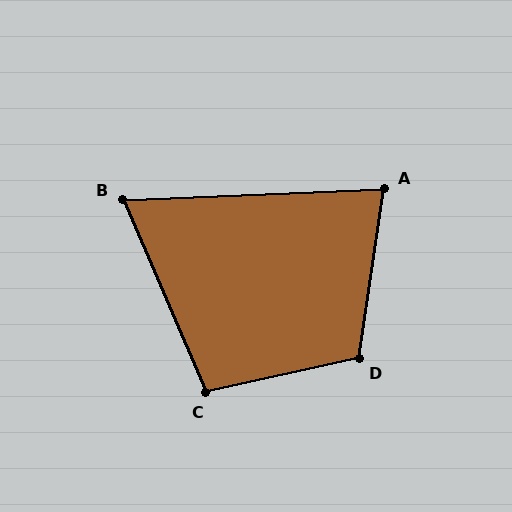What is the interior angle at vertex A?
Approximately 79 degrees (acute).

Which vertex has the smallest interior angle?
B, at approximately 69 degrees.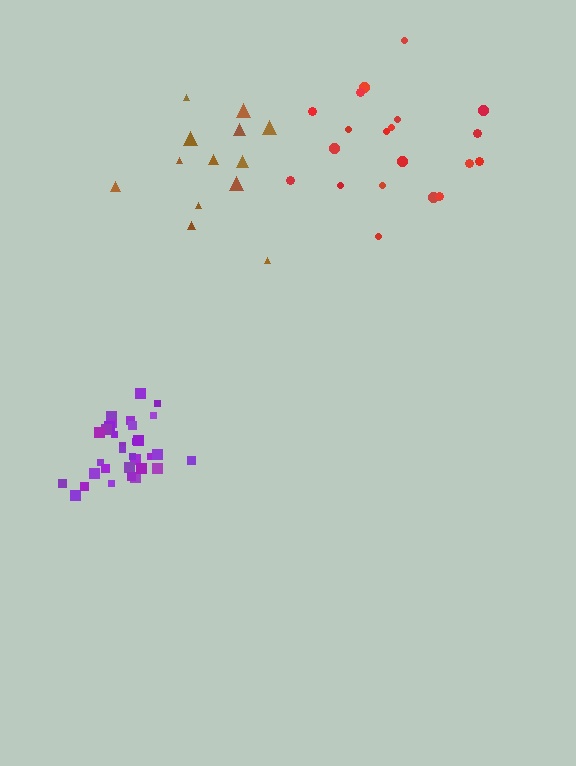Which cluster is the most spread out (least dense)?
Red.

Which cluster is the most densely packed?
Purple.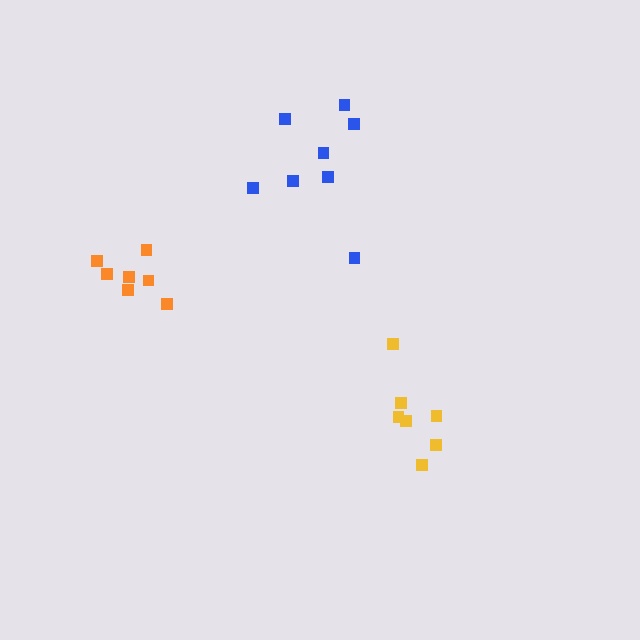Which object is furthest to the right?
The yellow cluster is rightmost.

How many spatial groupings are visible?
There are 3 spatial groupings.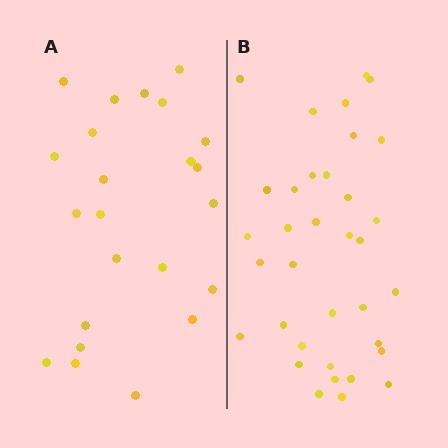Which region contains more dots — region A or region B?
Region B (the right region) has more dots.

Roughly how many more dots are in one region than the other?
Region B has roughly 12 or so more dots than region A.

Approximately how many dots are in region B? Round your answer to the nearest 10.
About 40 dots. (The exact count is 35, which rounds to 40.)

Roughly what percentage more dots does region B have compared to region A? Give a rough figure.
About 50% more.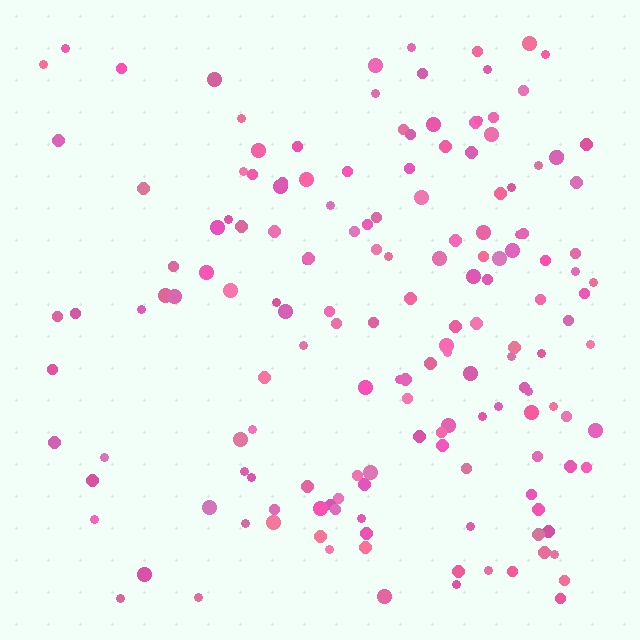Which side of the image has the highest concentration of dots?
The right.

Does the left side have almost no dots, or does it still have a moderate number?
Still a moderate number, just noticeably fewer than the right.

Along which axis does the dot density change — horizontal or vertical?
Horizontal.